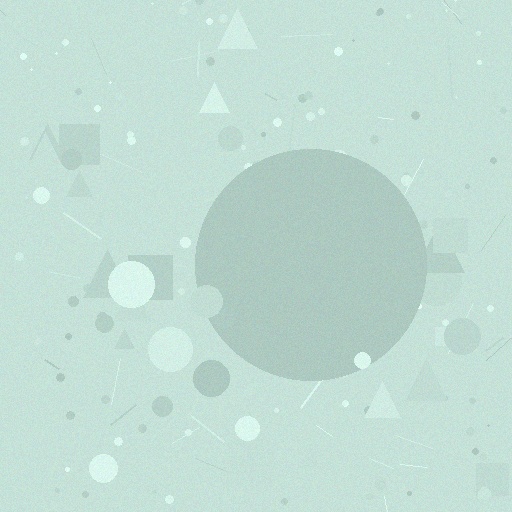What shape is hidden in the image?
A circle is hidden in the image.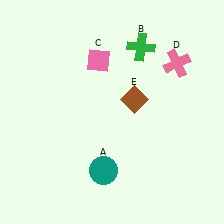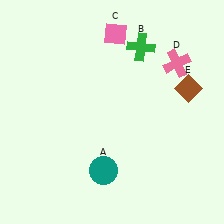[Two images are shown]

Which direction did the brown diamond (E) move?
The brown diamond (E) moved right.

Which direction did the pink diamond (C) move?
The pink diamond (C) moved up.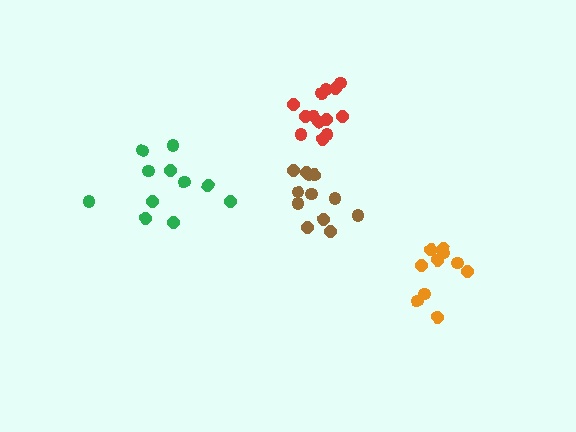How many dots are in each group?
Group 1: 11 dots, Group 2: 10 dots, Group 3: 13 dots, Group 4: 12 dots (46 total).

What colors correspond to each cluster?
The clusters are colored: green, orange, red, brown.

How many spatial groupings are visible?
There are 4 spatial groupings.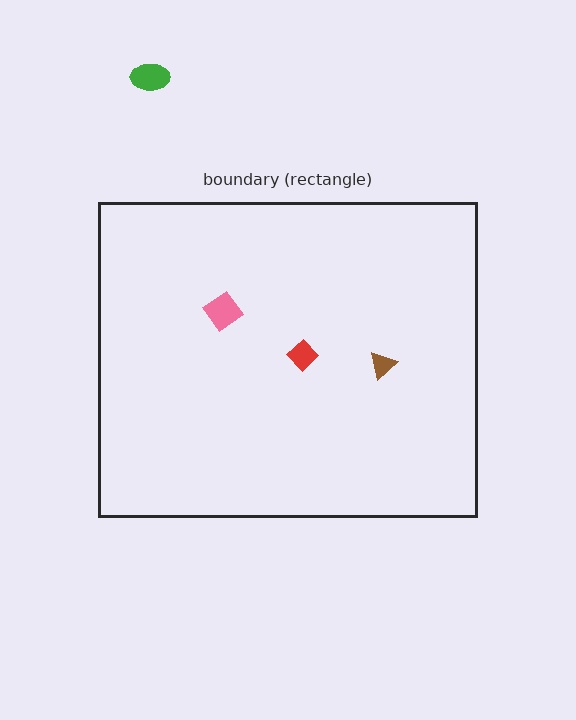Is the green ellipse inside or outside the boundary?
Outside.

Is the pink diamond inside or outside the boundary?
Inside.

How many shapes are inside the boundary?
3 inside, 1 outside.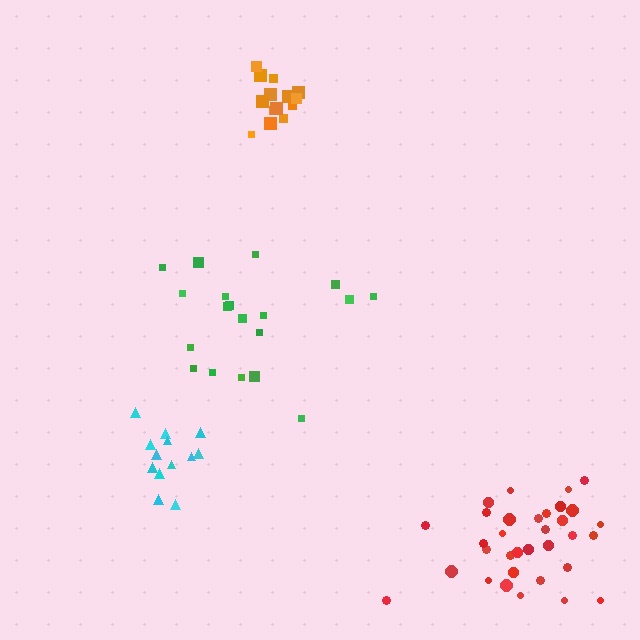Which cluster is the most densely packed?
Orange.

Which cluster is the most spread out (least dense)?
Green.